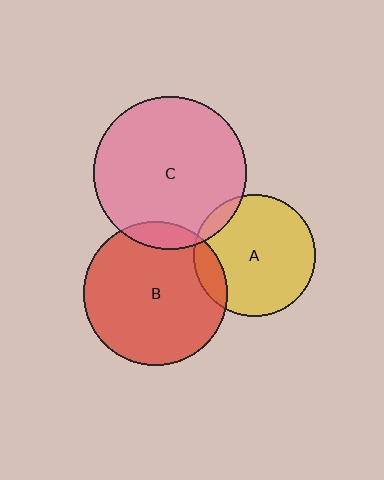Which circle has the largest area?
Circle C (pink).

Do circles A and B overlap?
Yes.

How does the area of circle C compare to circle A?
Approximately 1.6 times.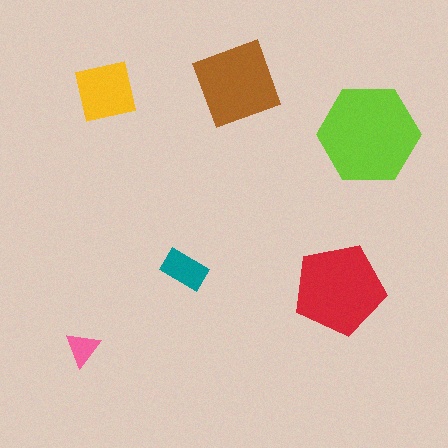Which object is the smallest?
The pink triangle.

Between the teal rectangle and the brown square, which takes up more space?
The brown square.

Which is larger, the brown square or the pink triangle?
The brown square.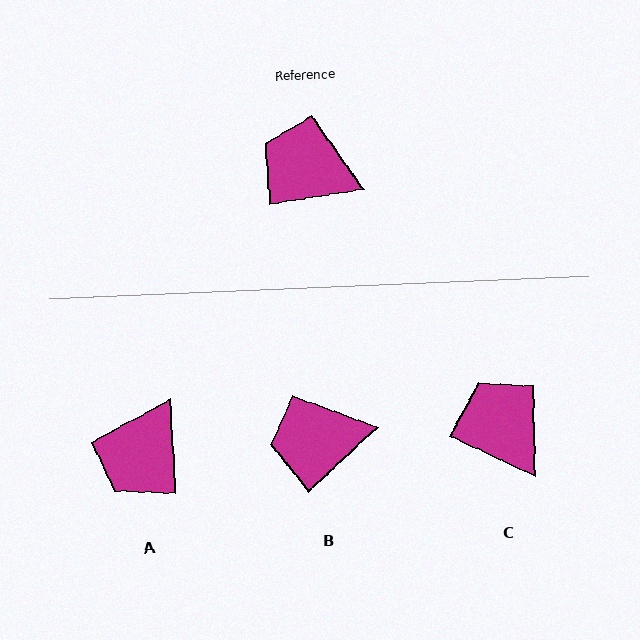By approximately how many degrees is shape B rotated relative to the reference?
Approximately 34 degrees counter-clockwise.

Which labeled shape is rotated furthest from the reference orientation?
A, about 84 degrees away.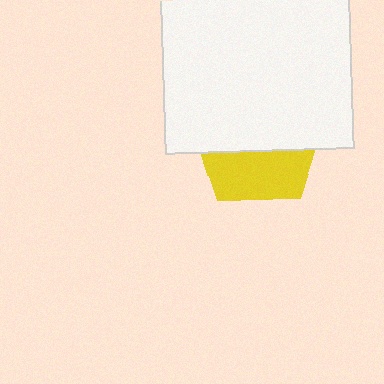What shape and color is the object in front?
The object in front is a white square.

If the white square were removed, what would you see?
You would see the complete yellow pentagon.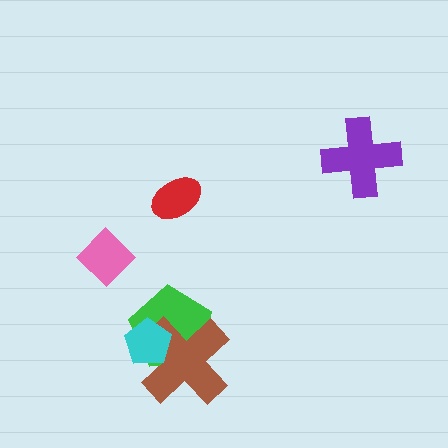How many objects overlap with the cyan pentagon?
2 objects overlap with the cyan pentagon.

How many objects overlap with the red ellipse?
0 objects overlap with the red ellipse.